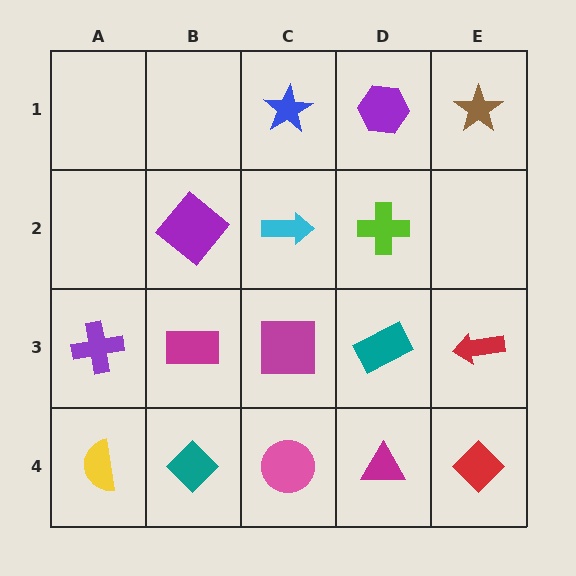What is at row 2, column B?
A purple diamond.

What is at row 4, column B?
A teal diamond.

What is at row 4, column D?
A magenta triangle.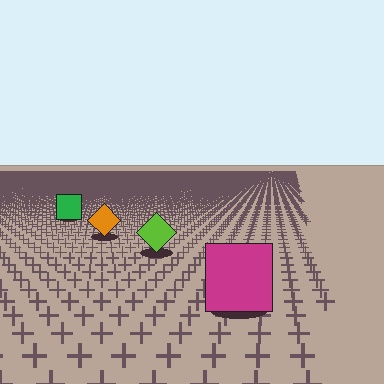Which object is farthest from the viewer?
The green square is farthest from the viewer. It appears smaller and the ground texture around it is denser.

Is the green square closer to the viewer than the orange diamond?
No. The orange diamond is closer — you can tell from the texture gradient: the ground texture is coarser near it.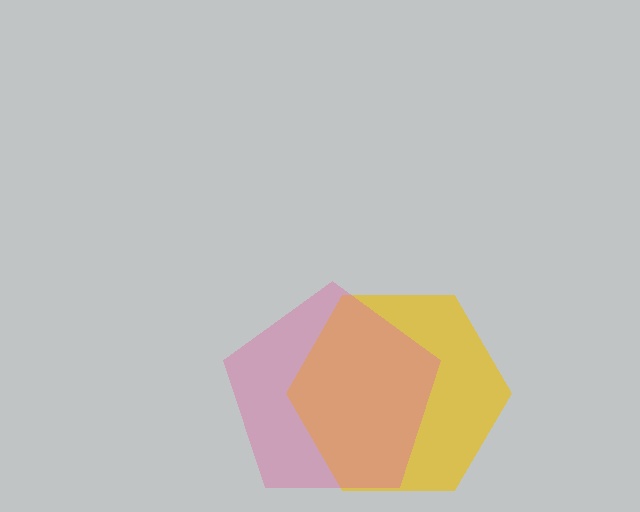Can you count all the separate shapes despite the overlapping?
Yes, there are 2 separate shapes.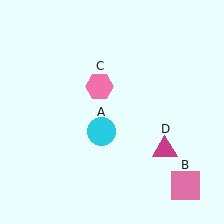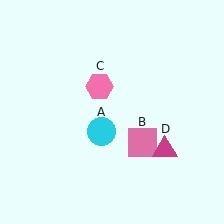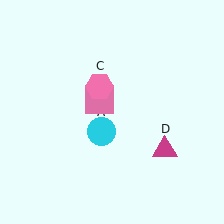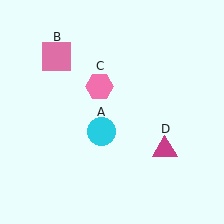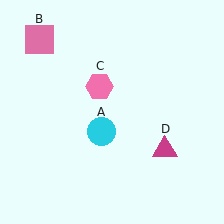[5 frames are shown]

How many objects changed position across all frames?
1 object changed position: pink square (object B).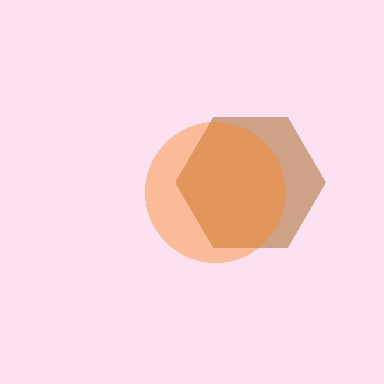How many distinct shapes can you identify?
There are 2 distinct shapes: a brown hexagon, an orange circle.